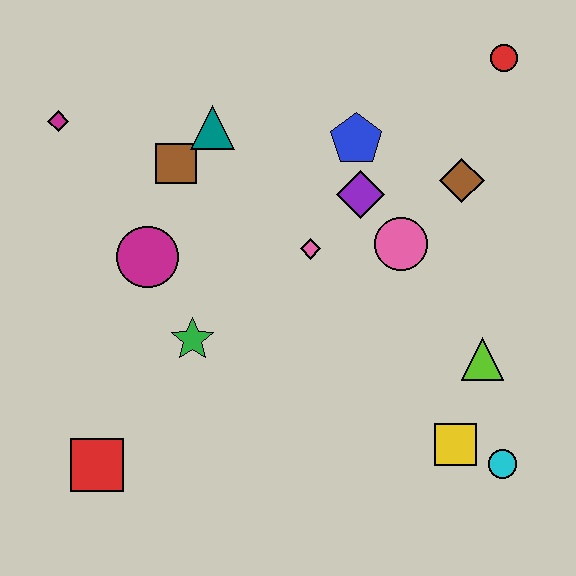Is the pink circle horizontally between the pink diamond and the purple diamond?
No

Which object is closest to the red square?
The green star is closest to the red square.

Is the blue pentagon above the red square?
Yes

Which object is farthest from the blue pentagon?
The red square is farthest from the blue pentagon.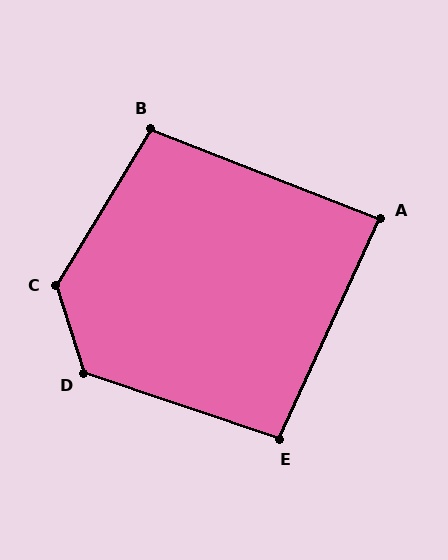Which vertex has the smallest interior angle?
A, at approximately 87 degrees.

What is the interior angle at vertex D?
Approximately 126 degrees (obtuse).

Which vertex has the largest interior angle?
C, at approximately 131 degrees.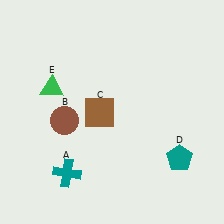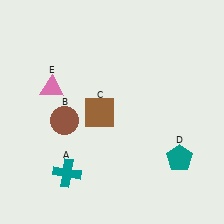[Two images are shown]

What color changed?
The triangle (E) changed from green in Image 1 to pink in Image 2.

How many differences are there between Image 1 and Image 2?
There is 1 difference between the two images.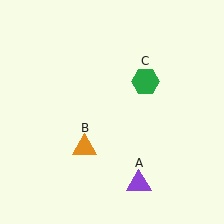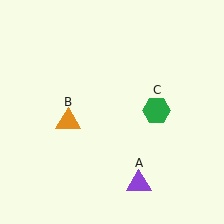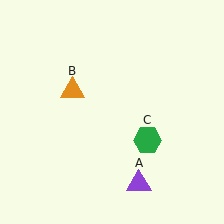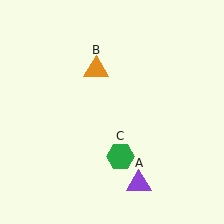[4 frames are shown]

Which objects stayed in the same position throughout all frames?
Purple triangle (object A) remained stationary.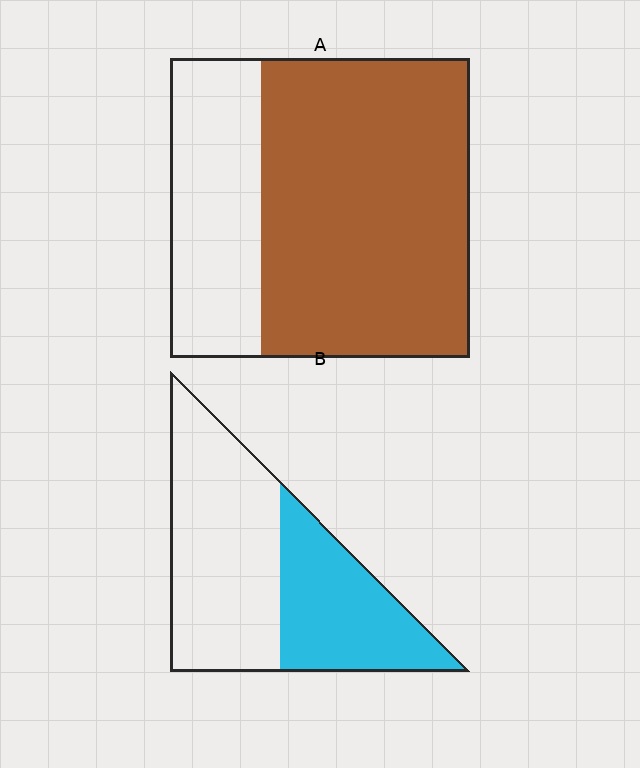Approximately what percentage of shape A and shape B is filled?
A is approximately 70% and B is approximately 40%.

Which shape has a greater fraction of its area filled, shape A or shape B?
Shape A.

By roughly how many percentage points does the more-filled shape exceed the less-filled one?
By roughly 30 percentage points (A over B).